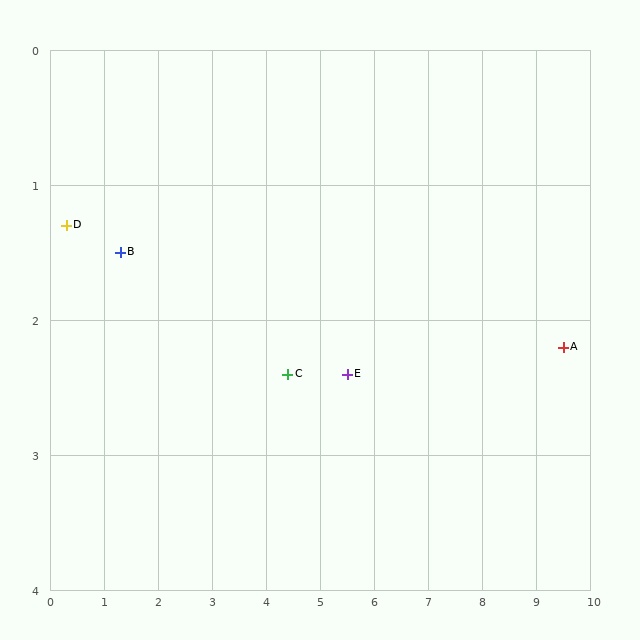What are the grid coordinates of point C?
Point C is at approximately (4.4, 2.4).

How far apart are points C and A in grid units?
Points C and A are about 5.1 grid units apart.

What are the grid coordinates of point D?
Point D is at approximately (0.3, 1.3).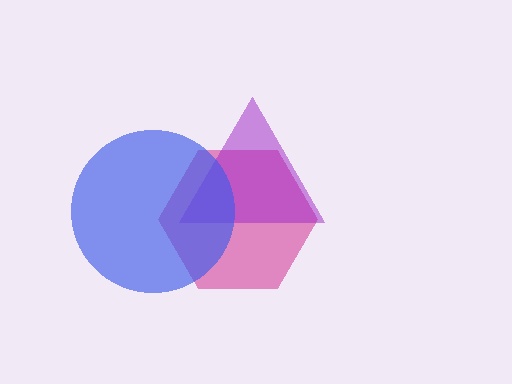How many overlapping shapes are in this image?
There are 3 overlapping shapes in the image.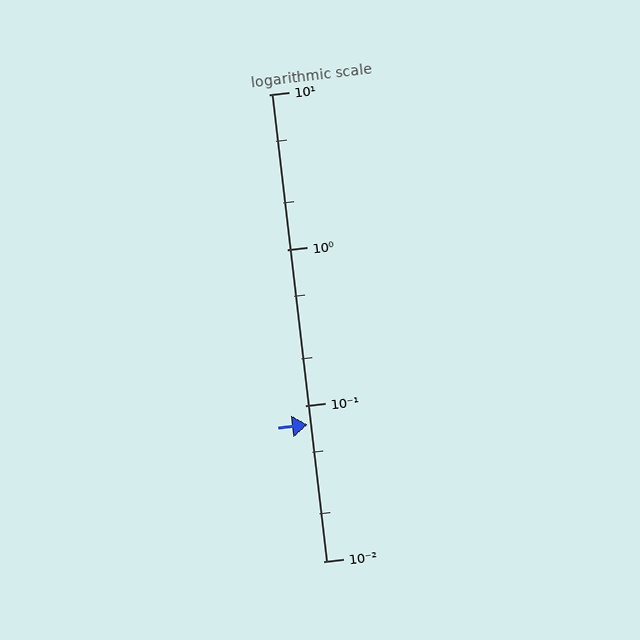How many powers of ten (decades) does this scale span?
The scale spans 3 decades, from 0.01 to 10.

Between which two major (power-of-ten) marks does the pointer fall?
The pointer is between 0.01 and 0.1.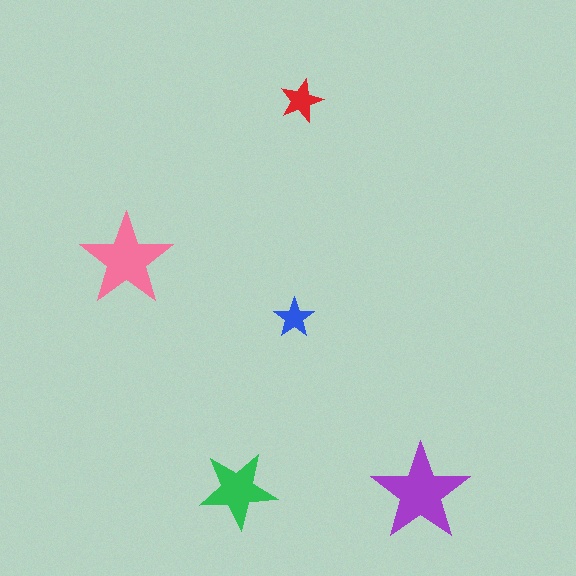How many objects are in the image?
There are 5 objects in the image.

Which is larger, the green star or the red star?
The green one.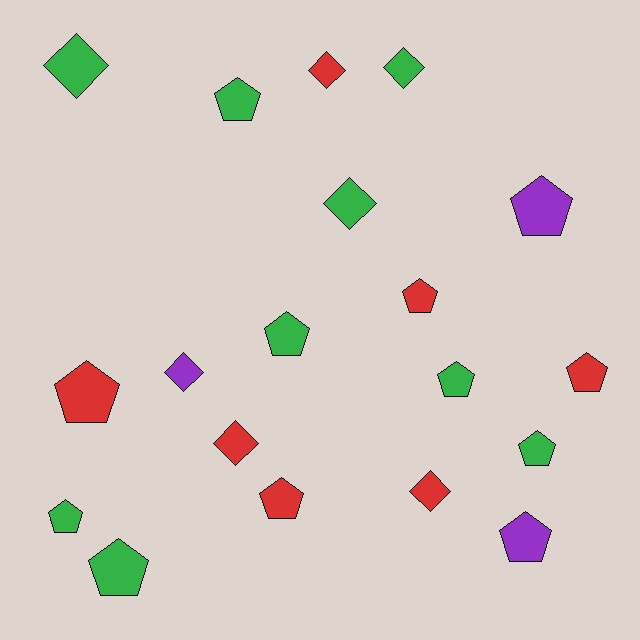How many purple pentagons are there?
There are 2 purple pentagons.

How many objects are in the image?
There are 19 objects.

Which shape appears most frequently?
Pentagon, with 12 objects.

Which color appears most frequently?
Green, with 9 objects.